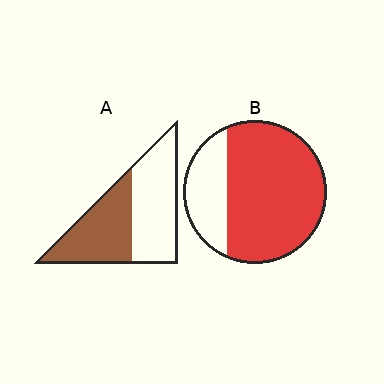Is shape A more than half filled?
Roughly half.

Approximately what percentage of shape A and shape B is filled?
A is approximately 45% and B is approximately 75%.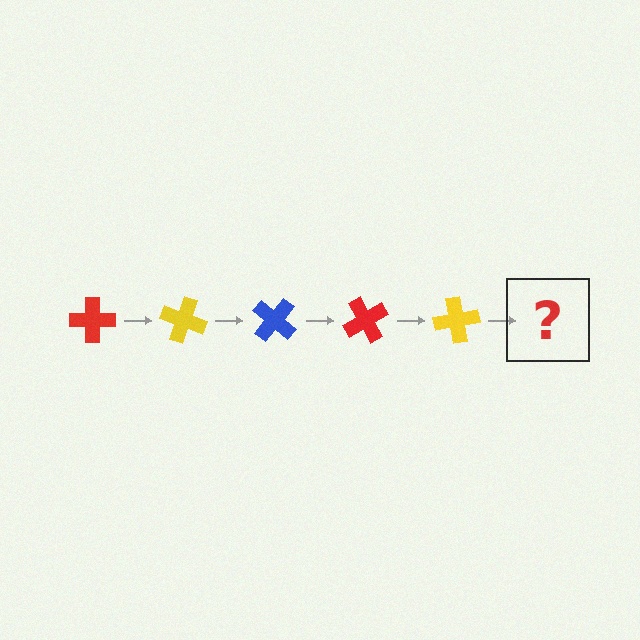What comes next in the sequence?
The next element should be a blue cross, rotated 100 degrees from the start.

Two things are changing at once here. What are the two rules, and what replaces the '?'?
The two rules are that it rotates 20 degrees each step and the color cycles through red, yellow, and blue. The '?' should be a blue cross, rotated 100 degrees from the start.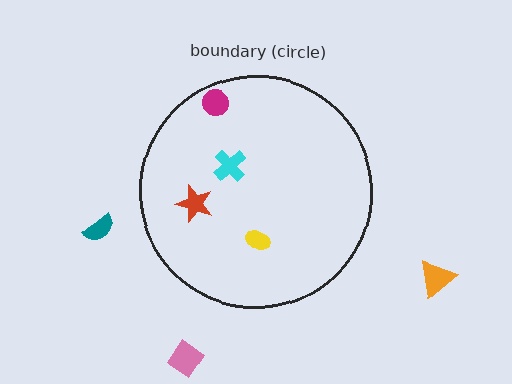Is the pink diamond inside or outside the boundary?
Outside.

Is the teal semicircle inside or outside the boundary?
Outside.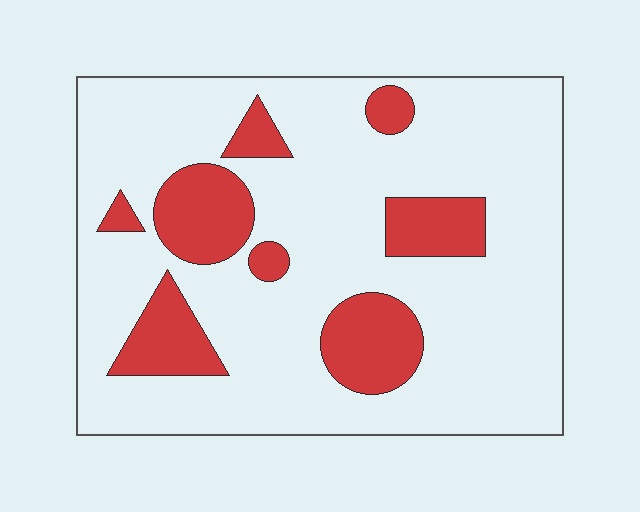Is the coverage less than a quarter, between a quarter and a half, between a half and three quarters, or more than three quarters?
Less than a quarter.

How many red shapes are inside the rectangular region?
8.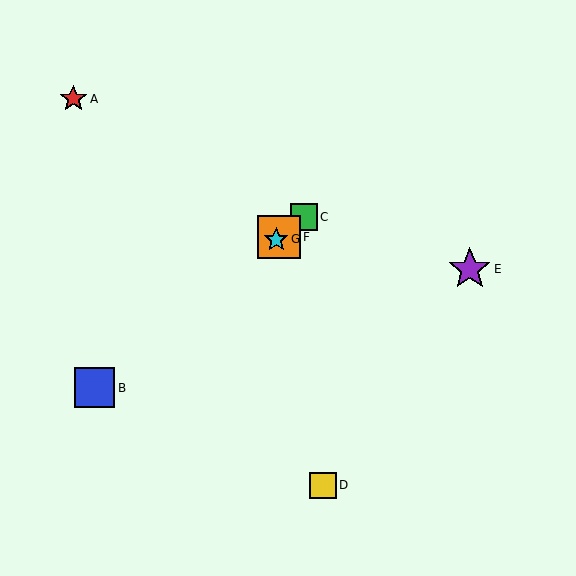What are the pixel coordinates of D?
Object D is at (323, 485).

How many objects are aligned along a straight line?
4 objects (B, C, F, G) are aligned along a straight line.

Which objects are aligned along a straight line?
Objects B, C, F, G are aligned along a straight line.